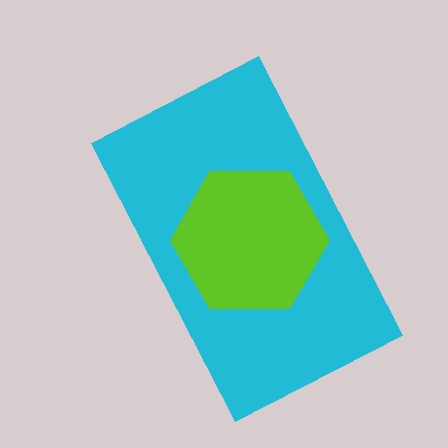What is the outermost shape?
The cyan rectangle.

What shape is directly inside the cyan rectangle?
The lime hexagon.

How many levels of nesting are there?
2.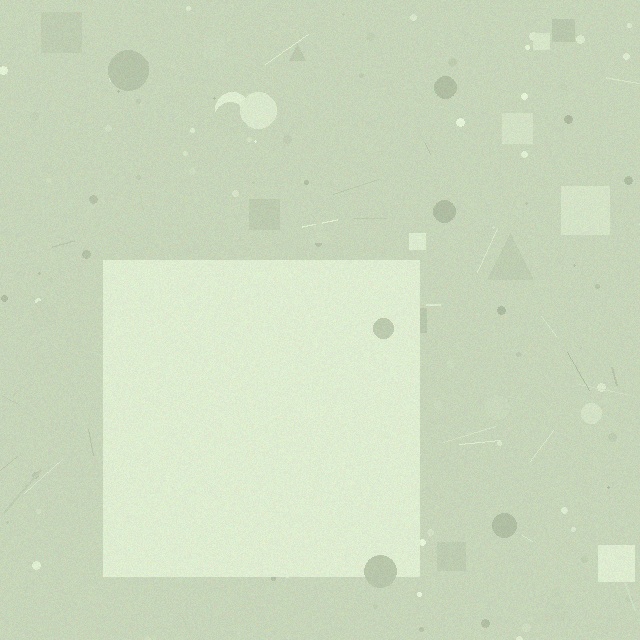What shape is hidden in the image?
A square is hidden in the image.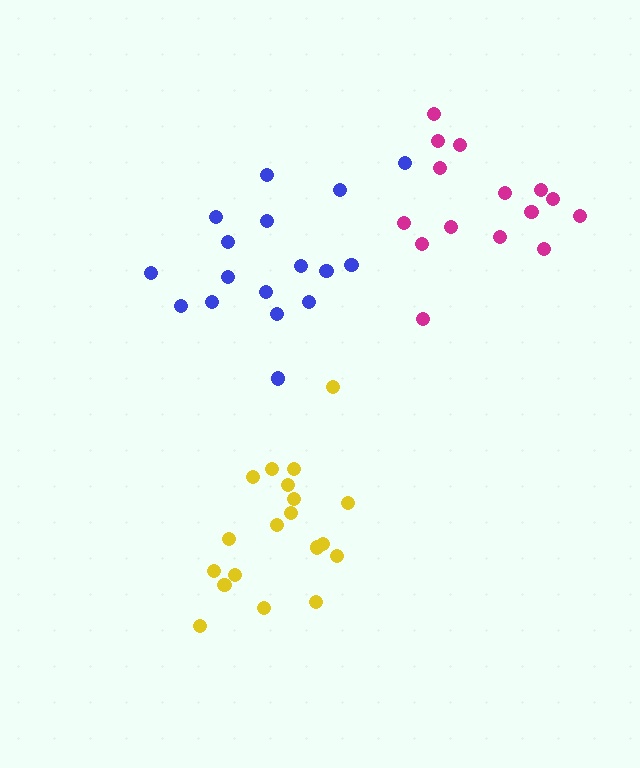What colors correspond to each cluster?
The clusters are colored: yellow, blue, magenta.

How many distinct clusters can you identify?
There are 3 distinct clusters.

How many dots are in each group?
Group 1: 19 dots, Group 2: 17 dots, Group 3: 15 dots (51 total).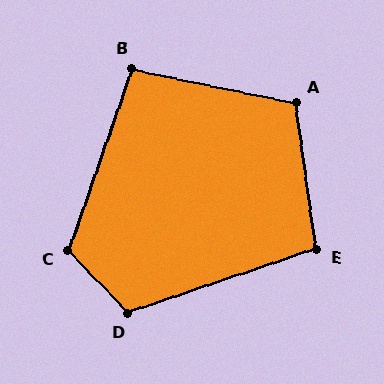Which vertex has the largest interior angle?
C, at approximately 117 degrees.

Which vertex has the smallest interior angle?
B, at approximately 98 degrees.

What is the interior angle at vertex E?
Approximately 101 degrees (obtuse).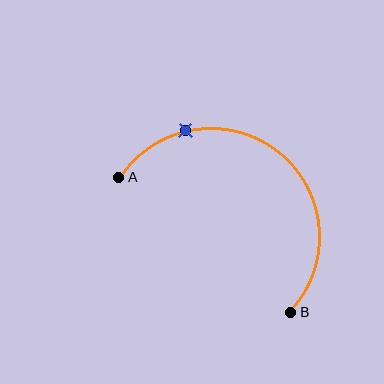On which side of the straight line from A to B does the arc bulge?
The arc bulges above and to the right of the straight line connecting A and B.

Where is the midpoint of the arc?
The arc midpoint is the point on the curve farthest from the straight line joining A and B. It sits above and to the right of that line.